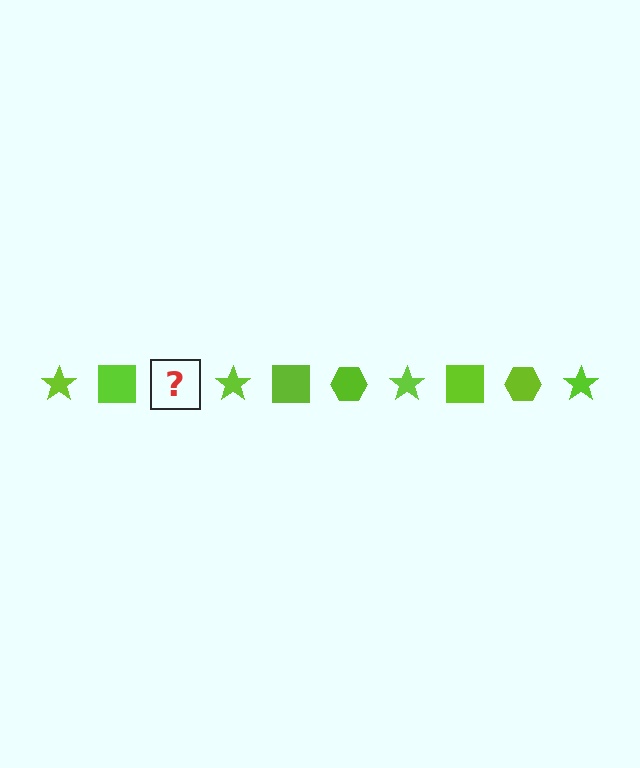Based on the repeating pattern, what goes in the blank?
The blank should be a lime hexagon.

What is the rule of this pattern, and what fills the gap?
The rule is that the pattern cycles through star, square, hexagon shapes in lime. The gap should be filled with a lime hexagon.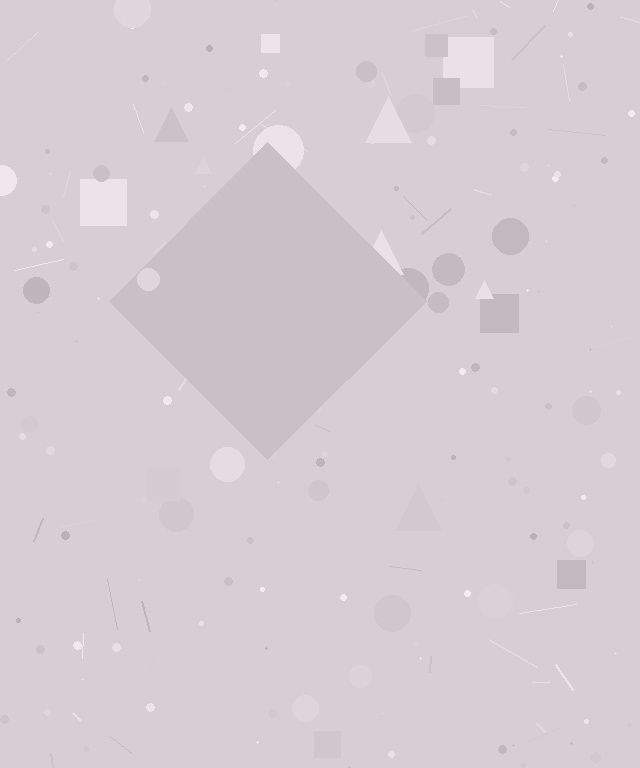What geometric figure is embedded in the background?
A diamond is embedded in the background.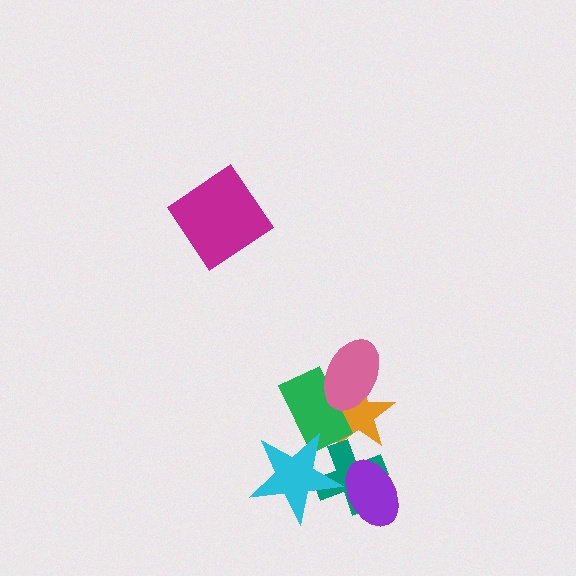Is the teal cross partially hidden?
Yes, it is partially covered by another shape.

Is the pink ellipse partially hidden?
No, no other shape covers it.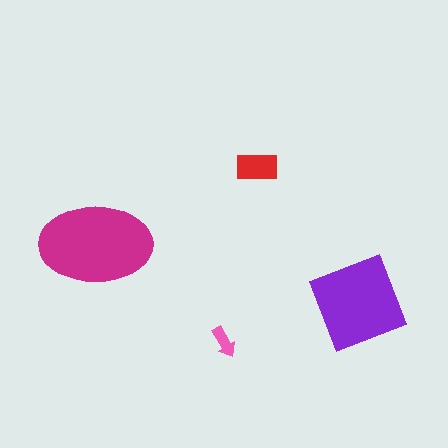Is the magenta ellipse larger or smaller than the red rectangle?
Larger.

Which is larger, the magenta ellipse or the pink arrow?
The magenta ellipse.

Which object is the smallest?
The pink arrow.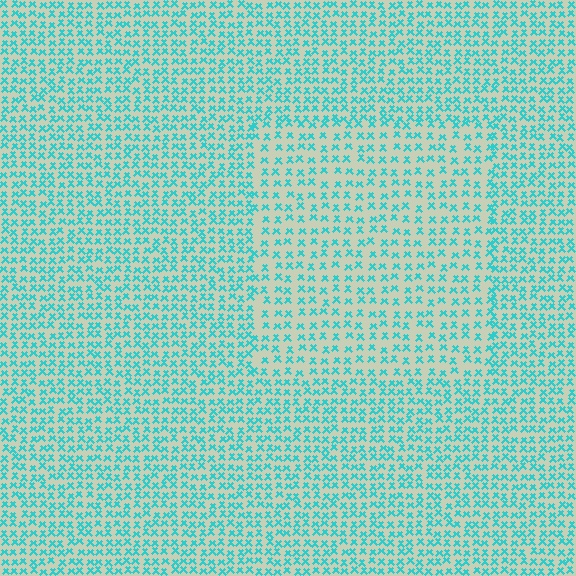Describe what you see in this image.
The image contains small cyan elements arranged at two different densities. A rectangle-shaped region is visible where the elements are less densely packed than the surrounding area.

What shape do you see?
I see a rectangle.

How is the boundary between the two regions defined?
The boundary is defined by a change in element density (approximately 1.6x ratio). All elements are the same color, size, and shape.